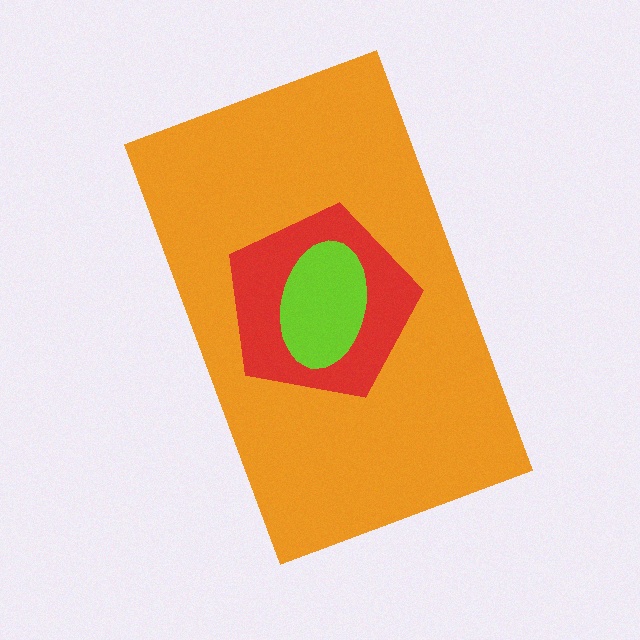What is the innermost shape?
The lime ellipse.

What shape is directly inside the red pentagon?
The lime ellipse.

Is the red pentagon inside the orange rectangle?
Yes.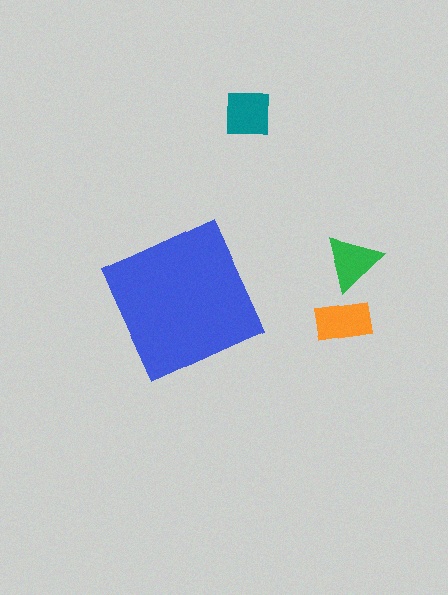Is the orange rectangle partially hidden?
No, the orange rectangle is fully visible.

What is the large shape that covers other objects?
A blue diamond.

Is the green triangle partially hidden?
No, the green triangle is fully visible.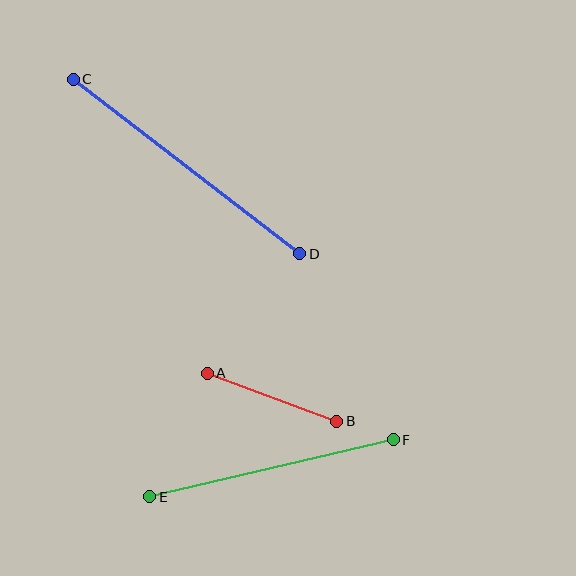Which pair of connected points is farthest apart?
Points C and D are farthest apart.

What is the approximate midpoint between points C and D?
The midpoint is at approximately (186, 167) pixels.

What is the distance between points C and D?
The distance is approximately 286 pixels.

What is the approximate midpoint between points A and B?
The midpoint is at approximately (272, 397) pixels.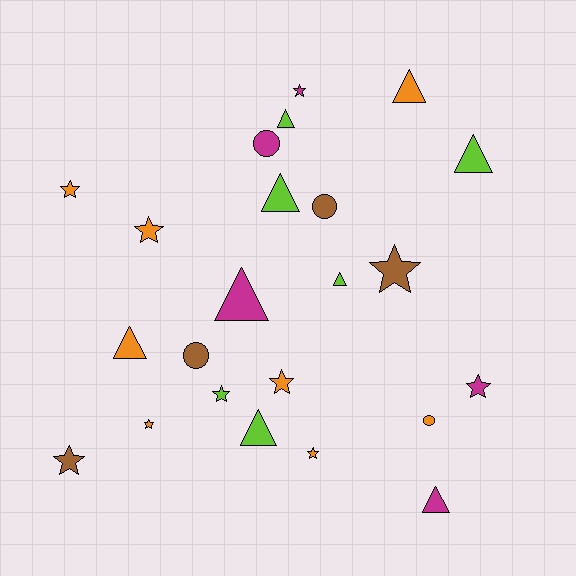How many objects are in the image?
There are 23 objects.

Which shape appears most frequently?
Star, with 10 objects.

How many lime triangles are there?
There are 5 lime triangles.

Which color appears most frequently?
Orange, with 8 objects.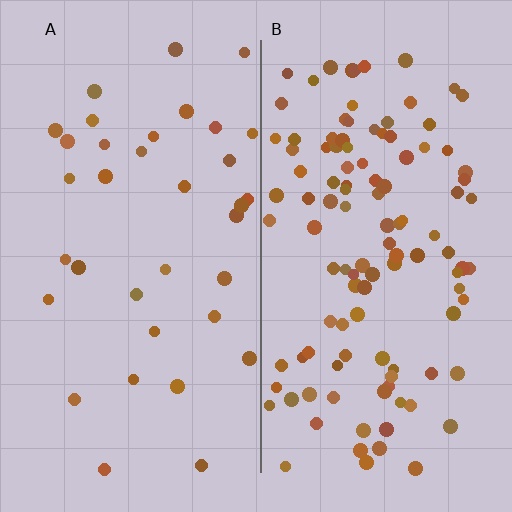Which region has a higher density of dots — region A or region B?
B (the right).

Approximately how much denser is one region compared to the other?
Approximately 3.3× — region B over region A.